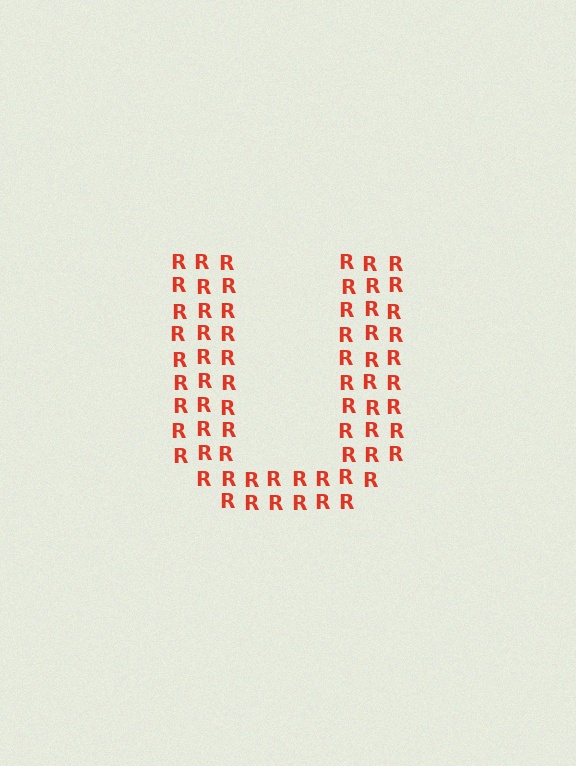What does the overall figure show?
The overall figure shows the letter U.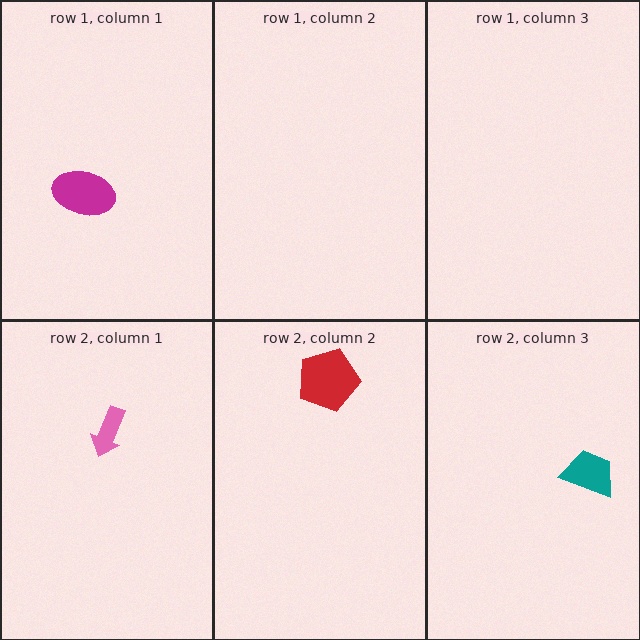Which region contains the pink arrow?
The row 2, column 1 region.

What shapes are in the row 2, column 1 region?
The pink arrow.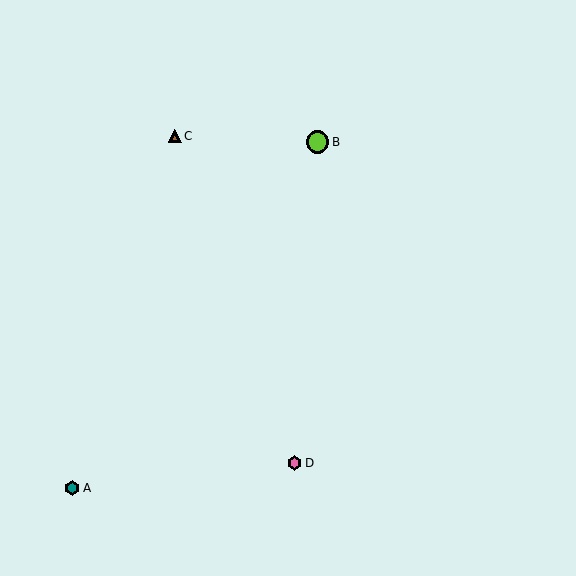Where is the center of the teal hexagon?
The center of the teal hexagon is at (72, 488).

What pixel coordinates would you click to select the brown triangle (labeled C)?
Click at (175, 136) to select the brown triangle C.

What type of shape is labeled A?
Shape A is a teal hexagon.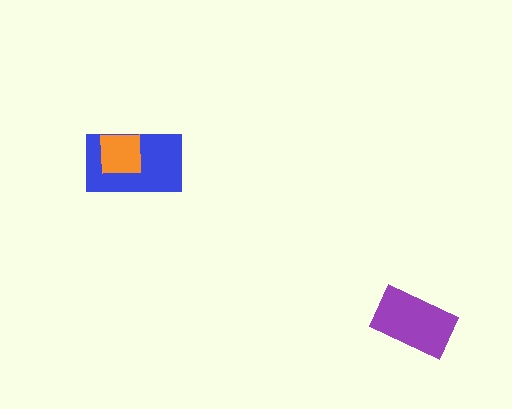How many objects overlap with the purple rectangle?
0 objects overlap with the purple rectangle.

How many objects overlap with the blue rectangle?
1 object overlaps with the blue rectangle.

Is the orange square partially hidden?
No, no other shape covers it.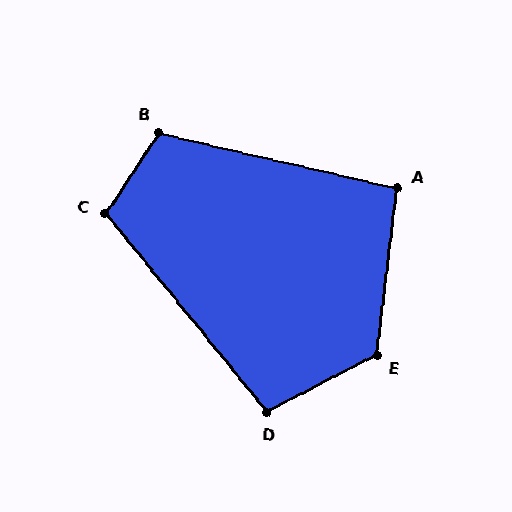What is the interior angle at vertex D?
Approximately 102 degrees (obtuse).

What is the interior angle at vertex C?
Approximately 107 degrees (obtuse).